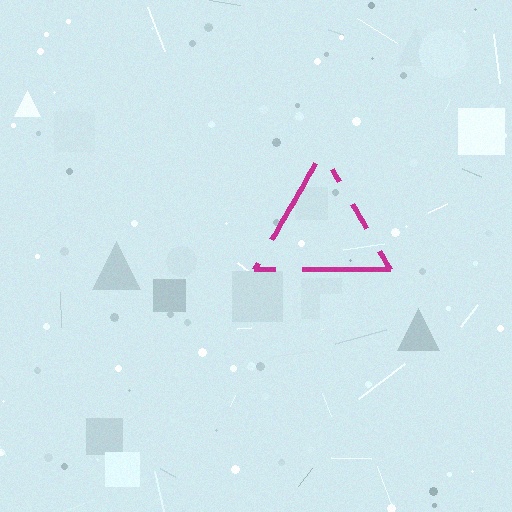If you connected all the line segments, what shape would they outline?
They would outline a triangle.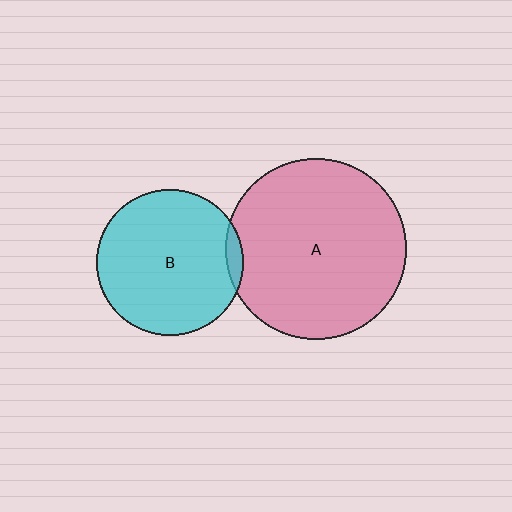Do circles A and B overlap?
Yes.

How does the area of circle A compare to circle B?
Approximately 1.5 times.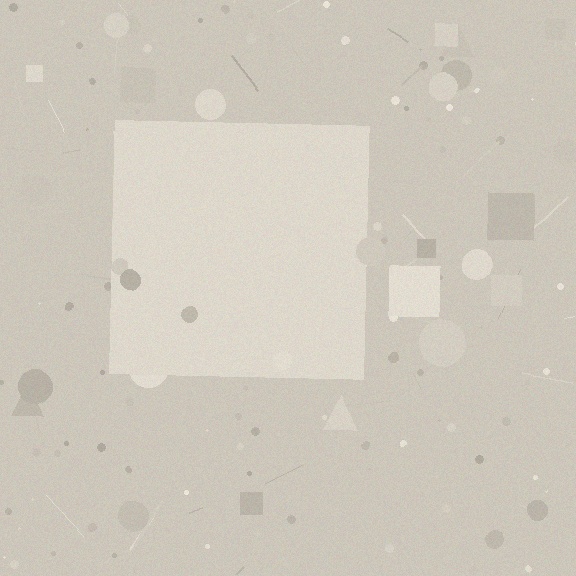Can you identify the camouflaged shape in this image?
The camouflaged shape is a square.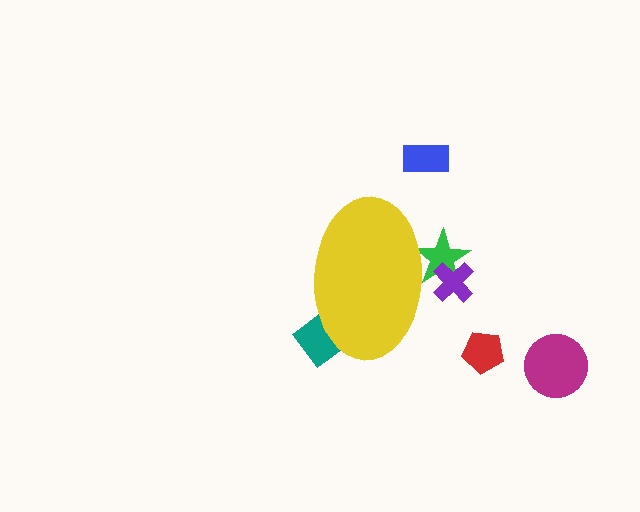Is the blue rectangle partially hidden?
No, the blue rectangle is fully visible.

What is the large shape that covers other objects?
A yellow ellipse.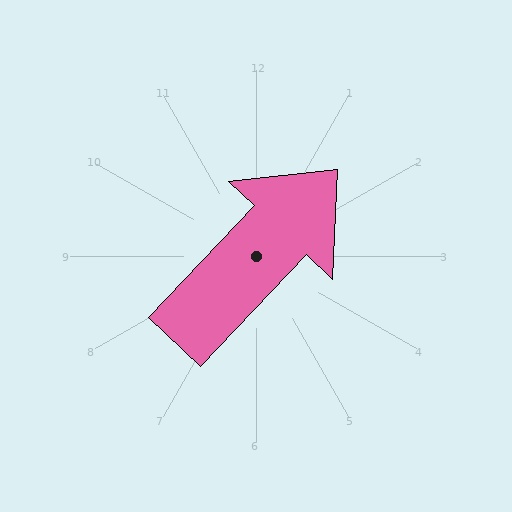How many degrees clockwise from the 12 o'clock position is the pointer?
Approximately 43 degrees.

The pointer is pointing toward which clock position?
Roughly 1 o'clock.